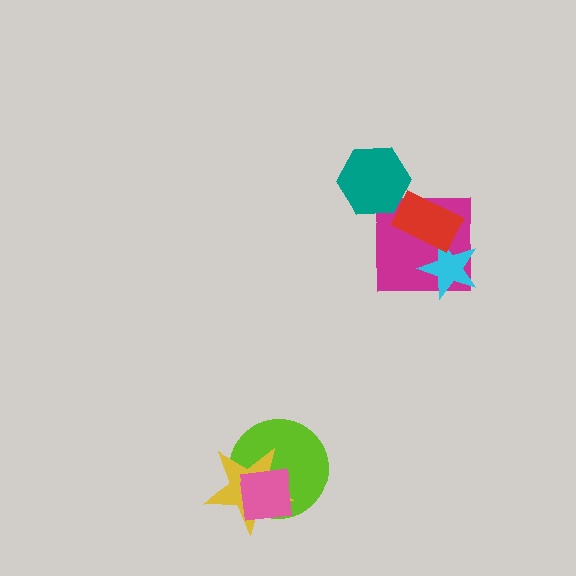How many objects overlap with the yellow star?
2 objects overlap with the yellow star.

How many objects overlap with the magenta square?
2 objects overlap with the magenta square.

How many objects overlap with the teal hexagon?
0 objects overlap with the teal hexagon.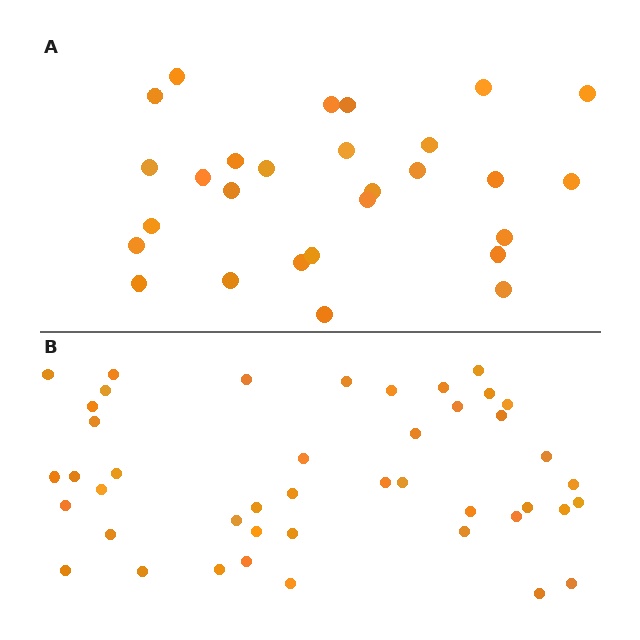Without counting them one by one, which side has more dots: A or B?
Region B (the bottom region) has more dots.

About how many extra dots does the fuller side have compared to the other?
Region B has approximately 15 more dots than region A.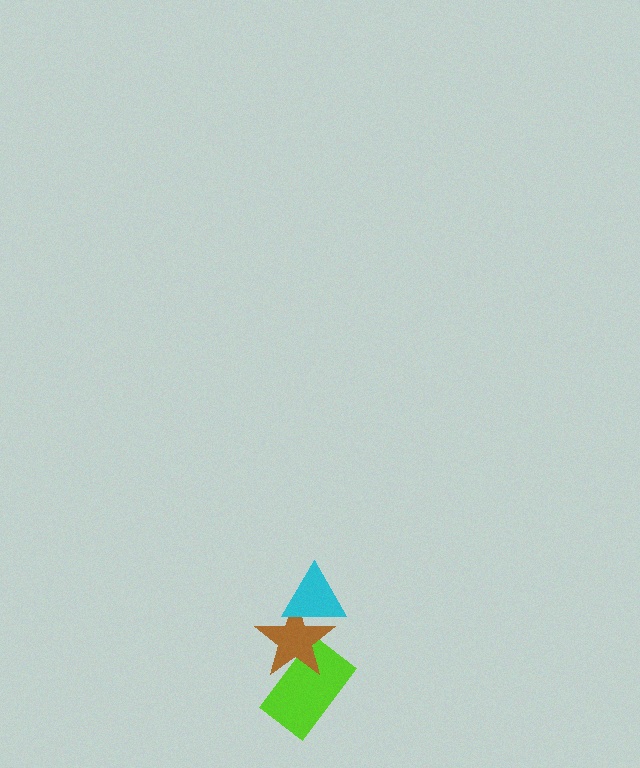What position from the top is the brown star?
The brown star is 2nd from the top.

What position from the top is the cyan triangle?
The cyan triangle is 1st from the top.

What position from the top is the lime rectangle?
The lime rectangle is 3rd from the top.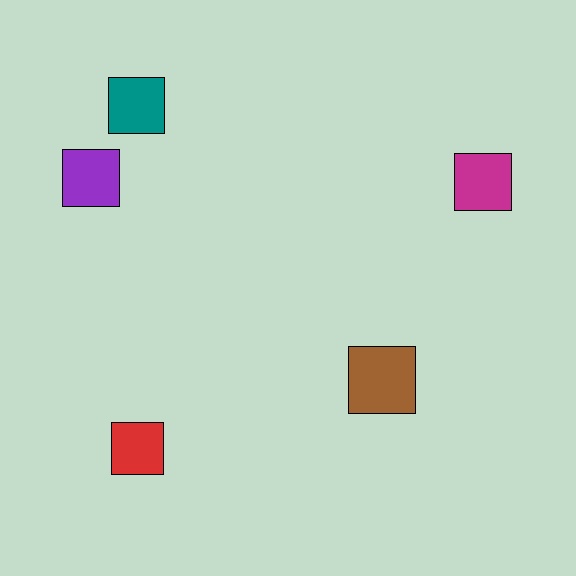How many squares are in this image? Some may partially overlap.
There are 5 squares.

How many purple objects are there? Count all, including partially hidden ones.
There is 1 purple object.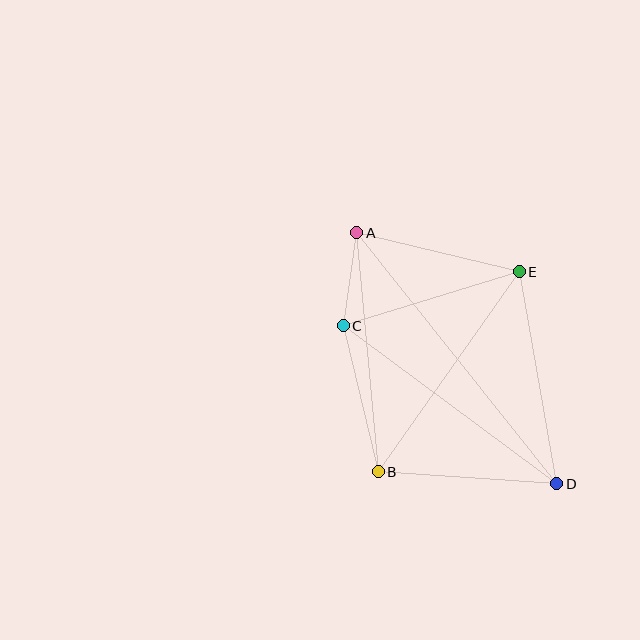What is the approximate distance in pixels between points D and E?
The distance between D and E is approximately 216 pixels.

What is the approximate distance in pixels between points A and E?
The distance between A and E is approximately 167 pixels.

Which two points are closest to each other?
Points A and C are closest to each other.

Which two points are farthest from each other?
Points A and D are farthest from each other.